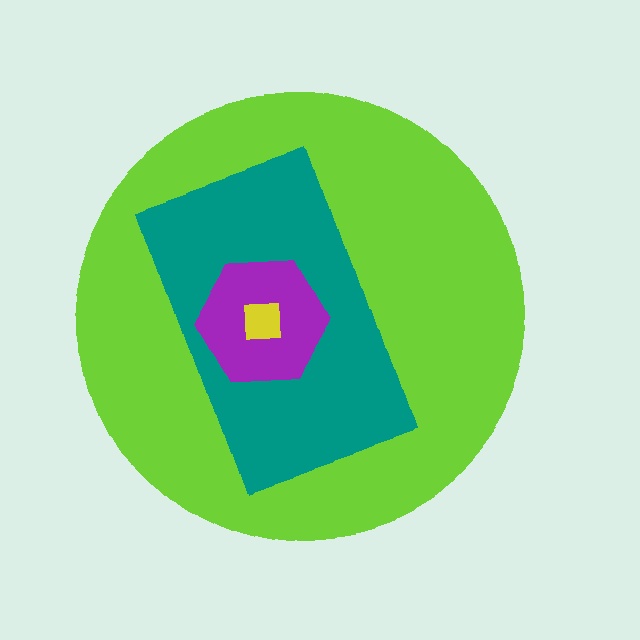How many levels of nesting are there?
4.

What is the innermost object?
The yellow square.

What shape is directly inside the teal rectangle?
The purple hexagon.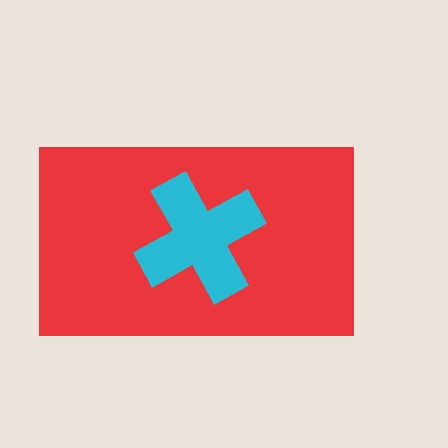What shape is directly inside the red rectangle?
The cyan cross.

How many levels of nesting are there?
2.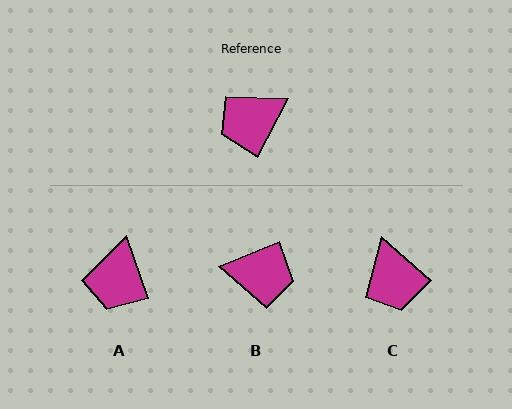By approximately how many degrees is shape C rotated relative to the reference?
Approximately 77 degrees counter-clockwise.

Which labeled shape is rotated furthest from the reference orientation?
B, about 141 degrees away.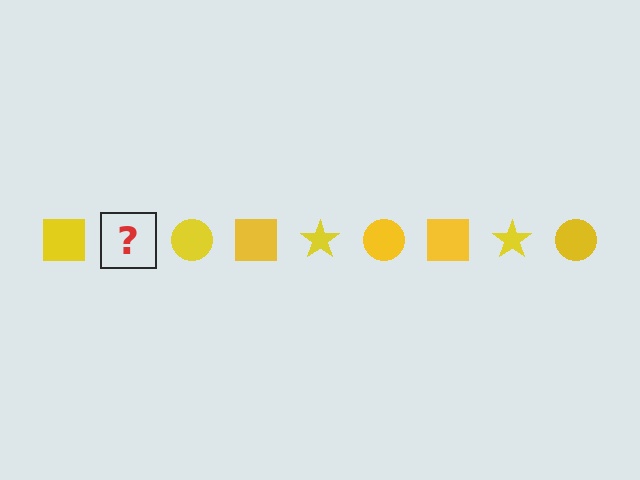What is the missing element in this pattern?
The missing element is a yellow star.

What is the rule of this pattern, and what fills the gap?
The rule is that the pattern cycles through square, star, circle shapes in yellow. The gap should be filled with a yellow star.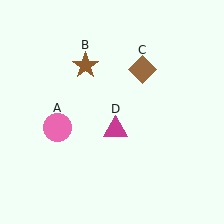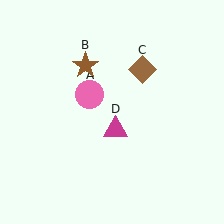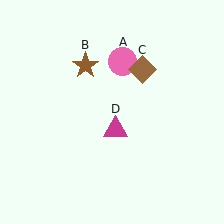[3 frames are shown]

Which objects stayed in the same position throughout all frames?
Brown star (object B) and brown diamond (object C) and magenta triangle (object D) remained stationary.